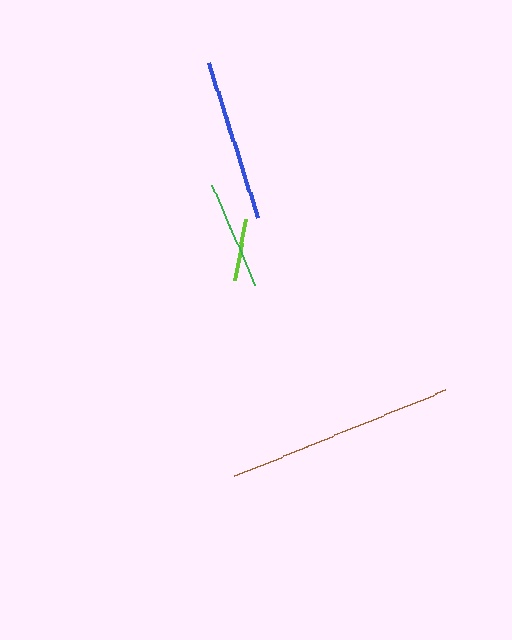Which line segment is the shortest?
The lime line is the shortest at approximately 62 pixels.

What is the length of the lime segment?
The lime segment is approximately 62 pixels long.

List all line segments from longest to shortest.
From longest to shortest: brown, blue, green, lime.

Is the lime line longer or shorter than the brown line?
The brown line is longer than the lime line.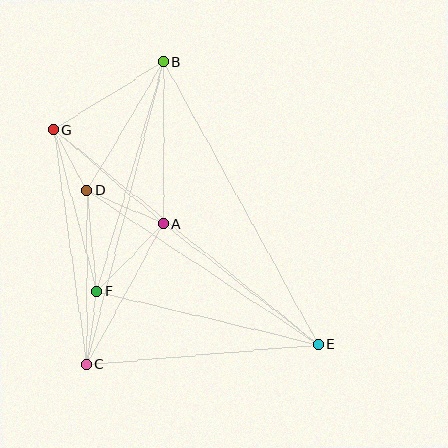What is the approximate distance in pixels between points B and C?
The distance between B and C is approximately 313 pixels.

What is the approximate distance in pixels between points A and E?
The distance between A and E is approximately 197 pixels.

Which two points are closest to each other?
Points D and G are closest to each other.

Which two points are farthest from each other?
Points E and G are farthest from each other.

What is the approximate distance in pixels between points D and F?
The distance between D and F is approximately 101 pixels.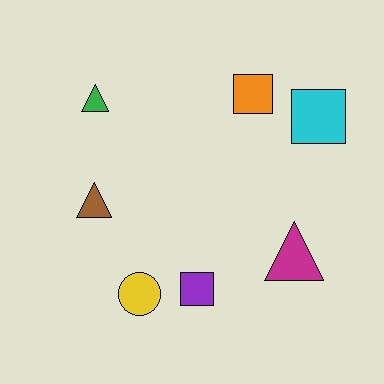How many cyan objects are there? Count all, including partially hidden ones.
There is 1 cyan object.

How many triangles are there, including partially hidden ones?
There are 3 triangles.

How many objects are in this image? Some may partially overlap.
There are 7 objects.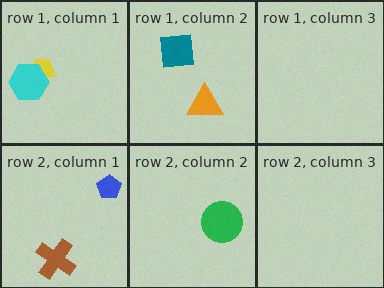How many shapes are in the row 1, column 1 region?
2.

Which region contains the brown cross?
The row 2, column 1 region.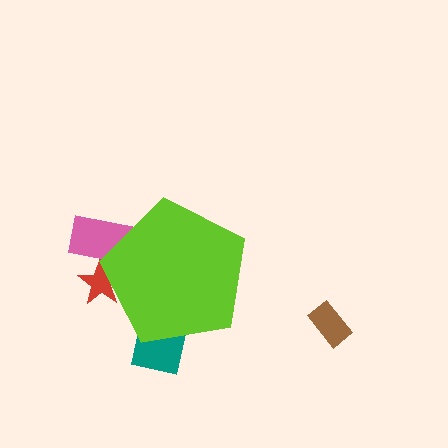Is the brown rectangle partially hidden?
No, the brown rectangle is fully visible.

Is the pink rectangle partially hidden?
Yes, the pink rectangle is partially hidden behind the lime pentagon.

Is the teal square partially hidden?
Yes, the teal square is partially hidden behind the lime pentagon.